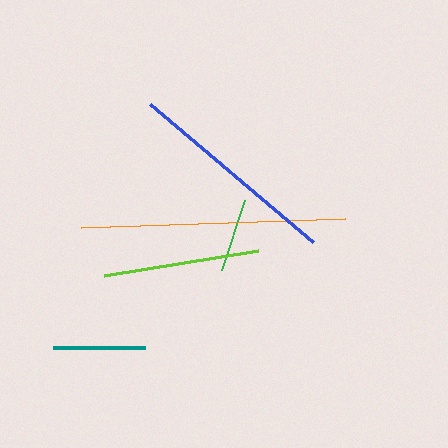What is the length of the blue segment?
The blue segment is approximately 214 pixels long.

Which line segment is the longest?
The orange line is the longest at approximately 264 pixels.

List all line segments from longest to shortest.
From longest to shortest: orange, blue, lime, teal, green.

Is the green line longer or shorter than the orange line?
The orange line is longer than the green line.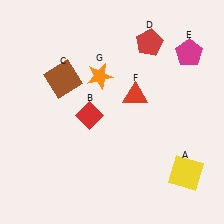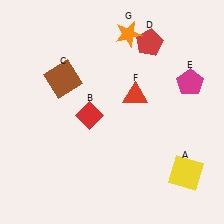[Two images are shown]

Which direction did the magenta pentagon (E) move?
The magenta pentagon (E) moved down.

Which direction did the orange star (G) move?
The orange star (G) moved up.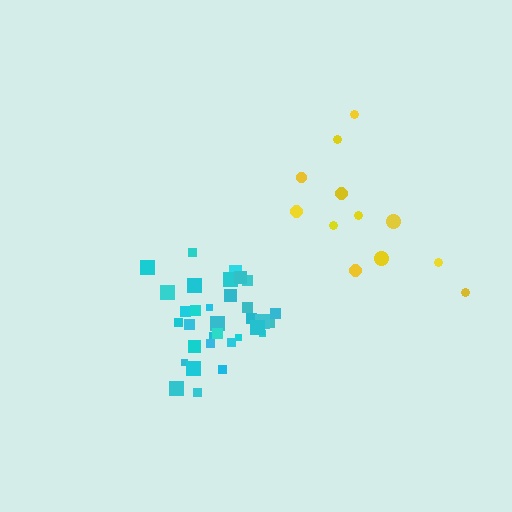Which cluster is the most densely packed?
Cyan.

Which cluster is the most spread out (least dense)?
Yellow.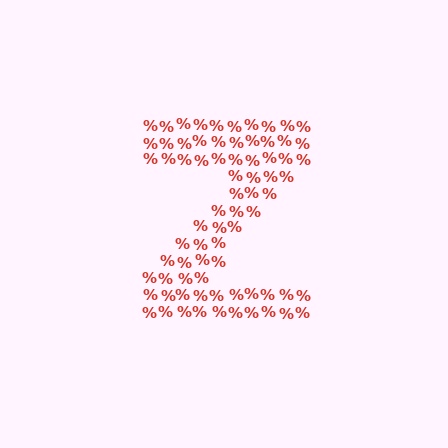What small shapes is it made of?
It is made of small percent signs.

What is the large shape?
The large shape is the letter Z.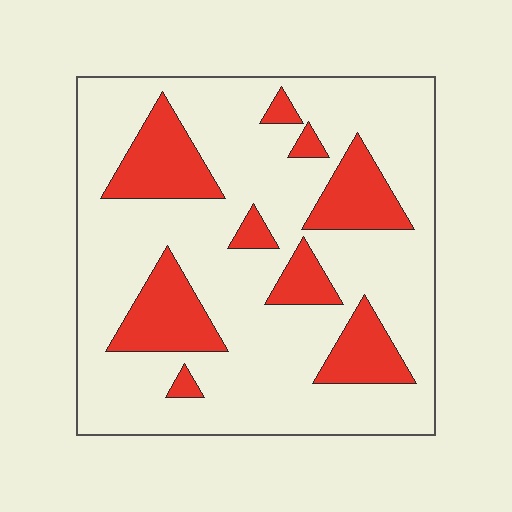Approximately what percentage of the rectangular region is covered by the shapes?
Approximately 25%.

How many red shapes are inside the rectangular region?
9.